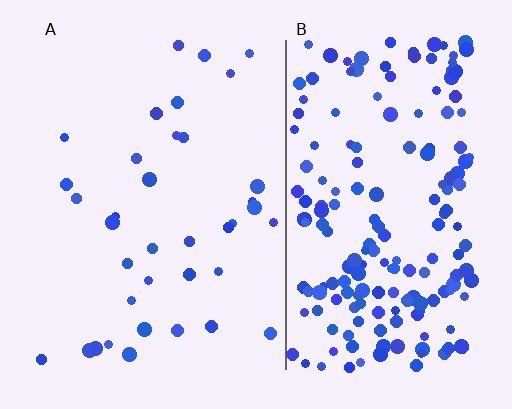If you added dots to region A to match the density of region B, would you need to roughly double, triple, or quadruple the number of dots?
Approximately quadruple.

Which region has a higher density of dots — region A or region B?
B (the right).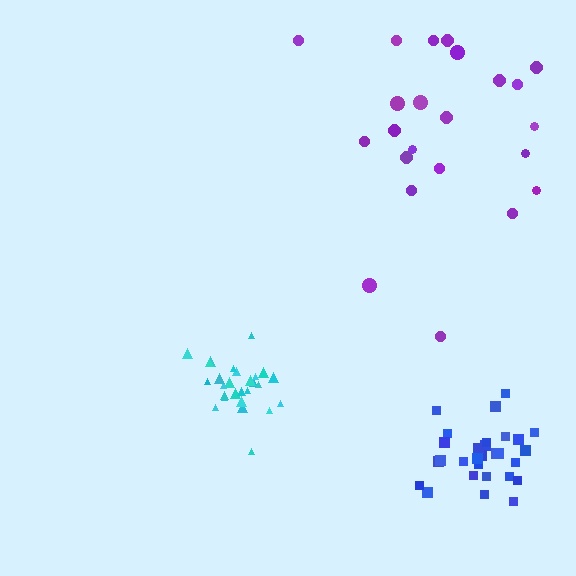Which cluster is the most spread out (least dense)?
Purple.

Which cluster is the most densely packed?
Blue.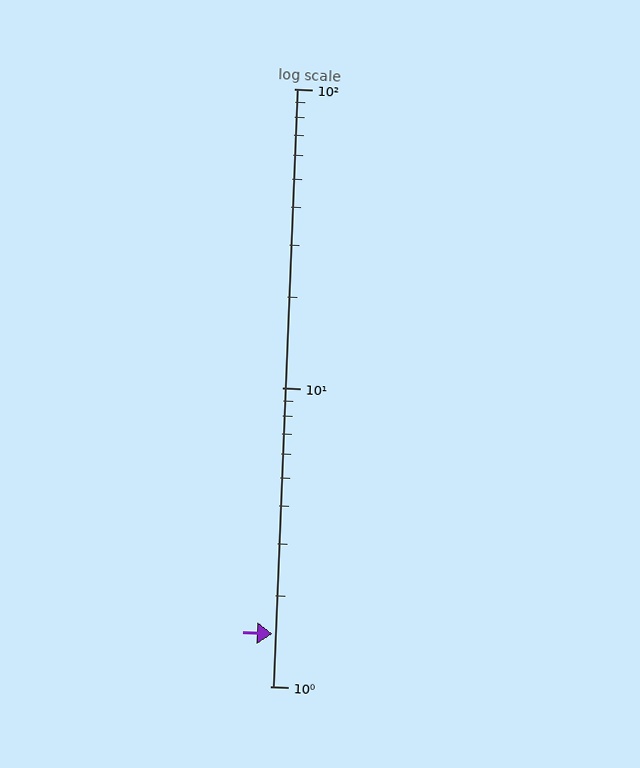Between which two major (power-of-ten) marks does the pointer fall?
The pointer is between 1 and 10.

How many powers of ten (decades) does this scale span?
The scale spans 2 decades, from 1 to 100.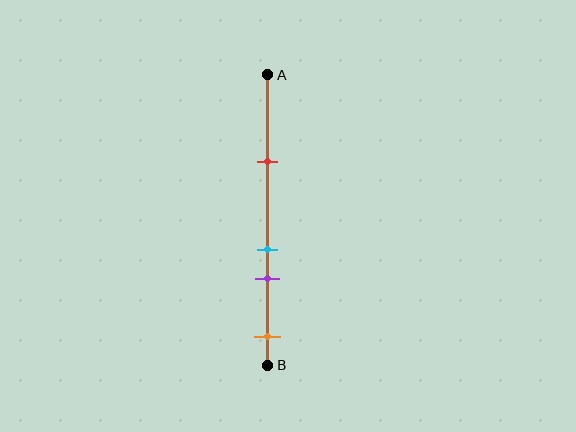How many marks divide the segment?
There are 4 marks dividing the segment.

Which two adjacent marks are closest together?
The cyan and purple marks are the closest adjacent pair.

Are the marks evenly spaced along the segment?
No, the marks are not evenly spaced.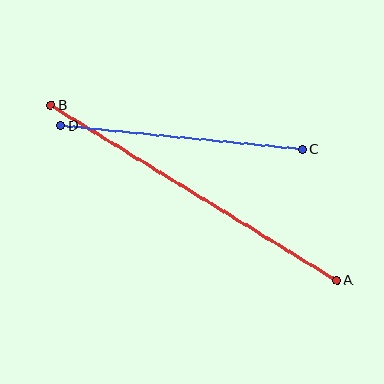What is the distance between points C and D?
The distance is approximately 243 pixels.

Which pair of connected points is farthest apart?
Points A and B are farthest apart.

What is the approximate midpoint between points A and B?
The midpoint is at approximately (194, 193) pixels.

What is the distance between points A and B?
The distance is approximately 335 pixels.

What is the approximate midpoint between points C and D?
The midpoint is at approximately (181, 138) pixels.